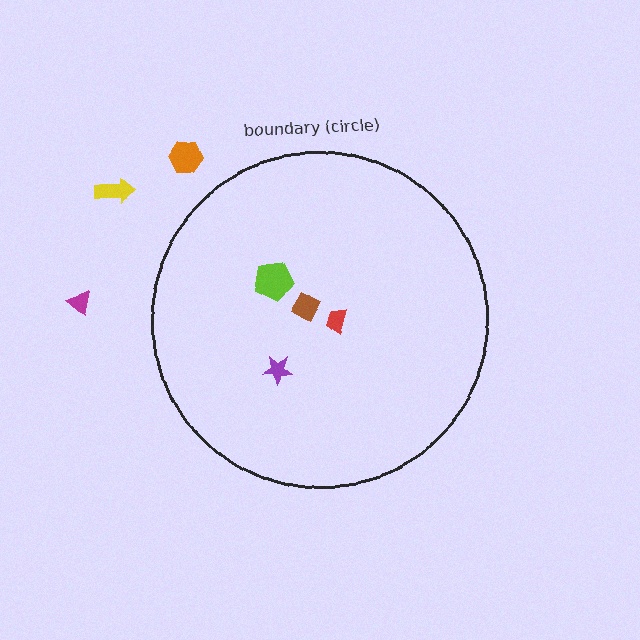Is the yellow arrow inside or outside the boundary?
Outside.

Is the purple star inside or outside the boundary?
Inside.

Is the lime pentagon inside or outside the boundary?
Inside.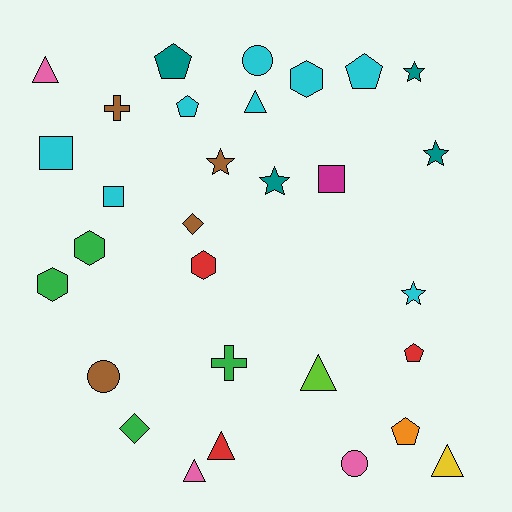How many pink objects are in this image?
There are 3 pink objects.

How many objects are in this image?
There are 30 objects.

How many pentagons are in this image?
There are 5 pentagons.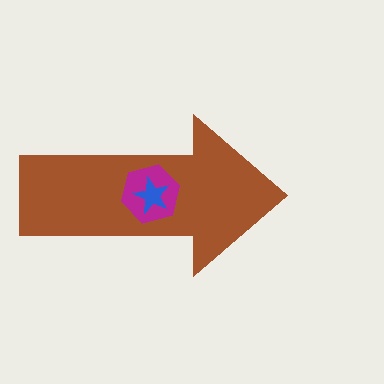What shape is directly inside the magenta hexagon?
The blue star.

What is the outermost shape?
The brown arrow.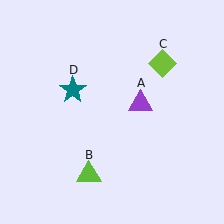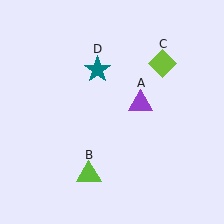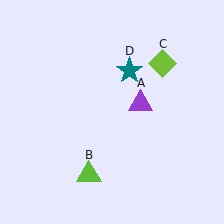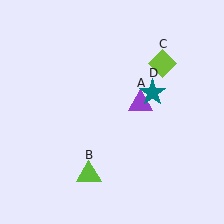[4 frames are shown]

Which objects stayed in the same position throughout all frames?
Purple triangle (object A) and lime triangle (object B) and lime diamond (object C) remained stationary.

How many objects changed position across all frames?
1 object changed position: teal star (object D).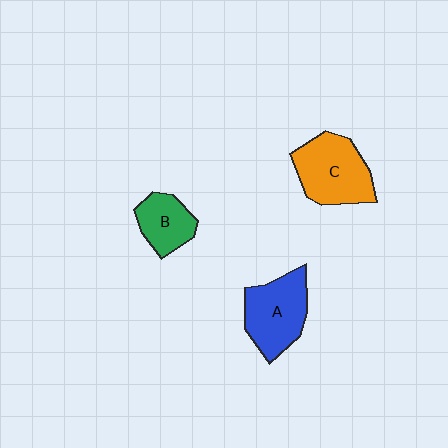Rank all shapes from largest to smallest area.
From largest to smallest: C (orange), A (blue), B (green).